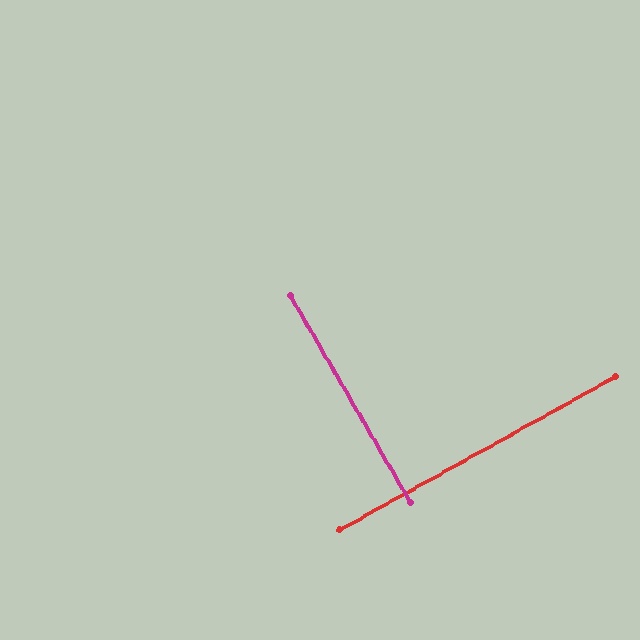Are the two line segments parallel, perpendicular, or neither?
Perpendicular — they meet at approximately 89°.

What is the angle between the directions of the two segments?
Approximately 89 degrees.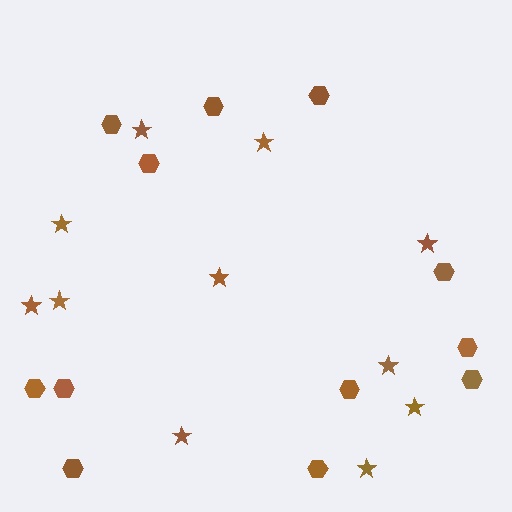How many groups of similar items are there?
There are 2 groups: one group of hexagons (12) and one group of stars (11).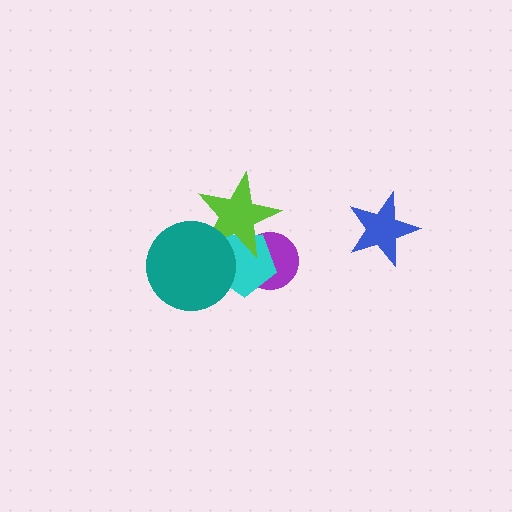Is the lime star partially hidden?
Yes, it is partially covered by another shape.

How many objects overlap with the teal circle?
2 objects overlap with the teal circle.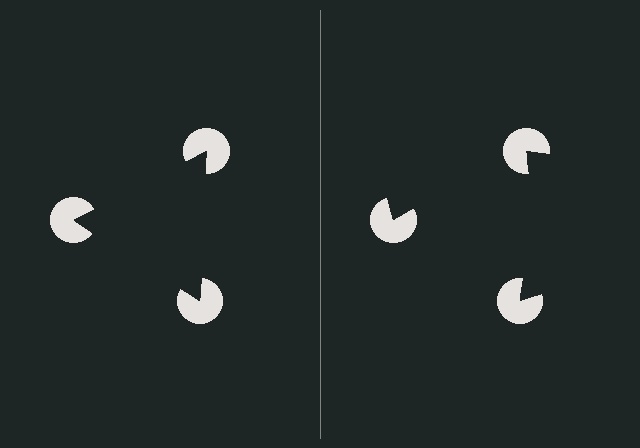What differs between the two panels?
The pac-man discs are positioned identically on both sides; only the wedge orientations differ. On the left they align to a triangle; on the right they are misaligned.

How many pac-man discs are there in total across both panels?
6 — 3 on each side.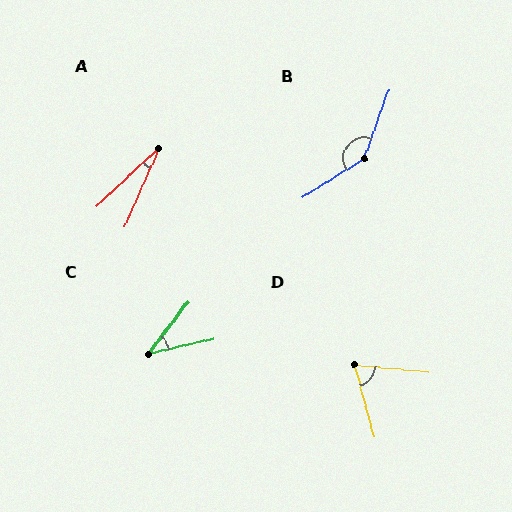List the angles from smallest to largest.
A (24°), C (39°), D (69°), B (143°).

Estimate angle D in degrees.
Approximately 69 degrees.